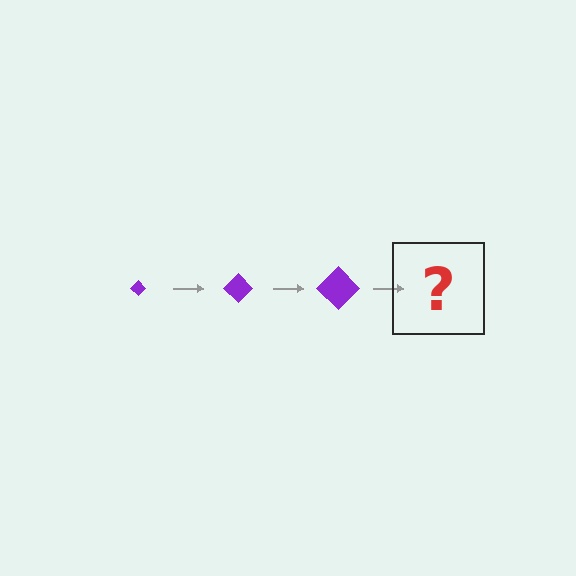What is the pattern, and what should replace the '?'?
The pattern is that the diamond gets progressively larger each step. The '?' should be a purple diamond, larger than the previous one.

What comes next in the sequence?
The next element should be a purple diamond, larger than the previous one.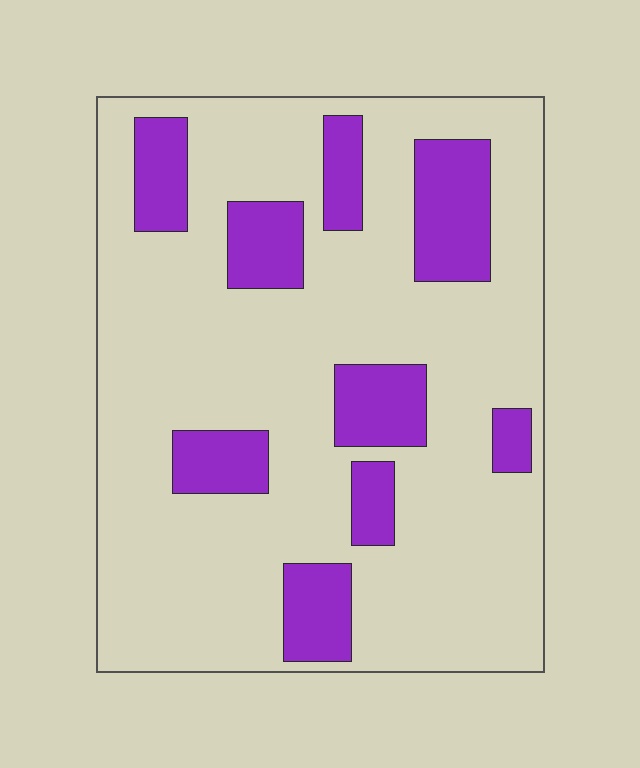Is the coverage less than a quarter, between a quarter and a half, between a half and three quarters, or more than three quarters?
Less than a quarter.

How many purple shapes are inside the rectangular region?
9.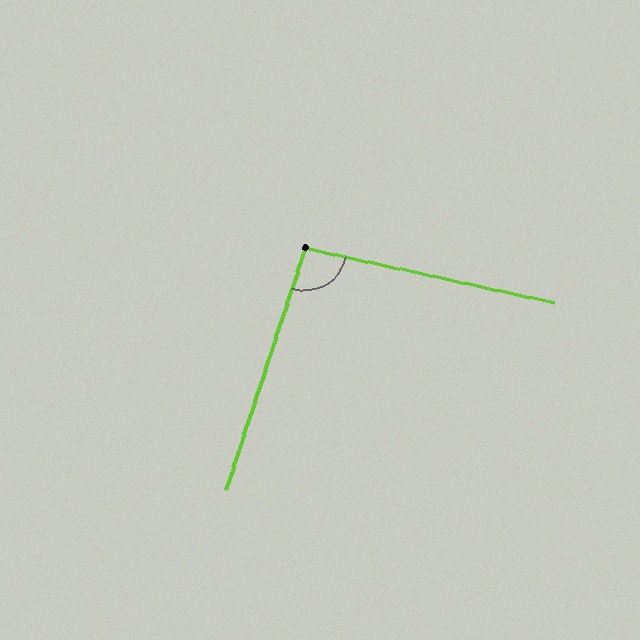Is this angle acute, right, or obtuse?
It is obtuse.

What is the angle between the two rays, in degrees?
Approximately 96 degrees.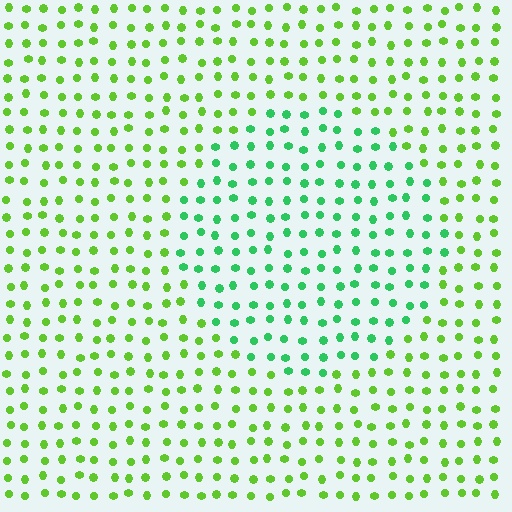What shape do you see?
I see a circle.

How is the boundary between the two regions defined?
The boundary is defined purely by a slight shift in hue (about 39 degrees). Spacing, size, and orientation are identical on both sides.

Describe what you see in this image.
The image is filled with small lime elements in a uniform arrangement. A circle-shaped region is visible where the elements are tinted to a slightly different hue, forming a subtle color boundary.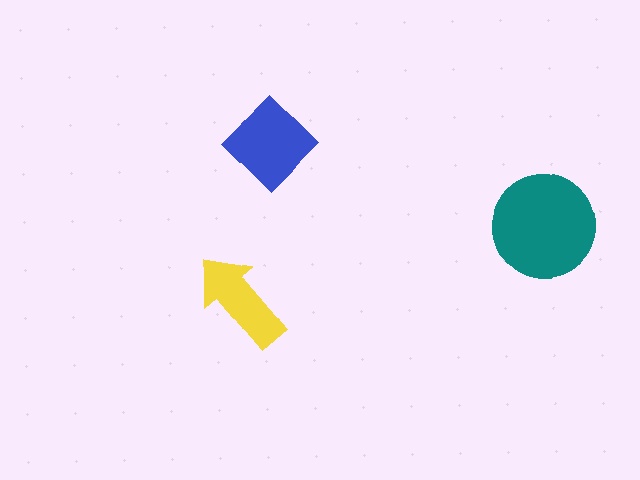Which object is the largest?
The teal circle.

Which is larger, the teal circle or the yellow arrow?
The teal circle.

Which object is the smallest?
The yellow arrow.